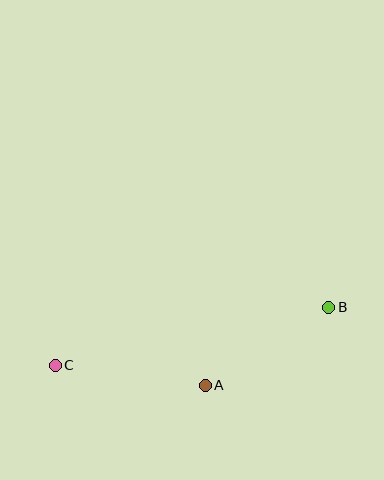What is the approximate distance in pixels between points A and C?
The distance between A and C is approximately 151 pixels.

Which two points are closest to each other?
Points A and B are closest to each other.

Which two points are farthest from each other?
Points B and C are farthest from each other.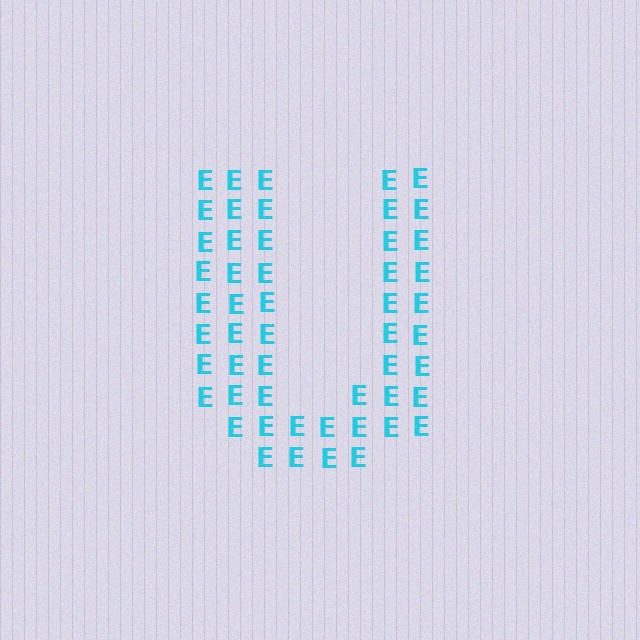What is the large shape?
The large shape is the letter U.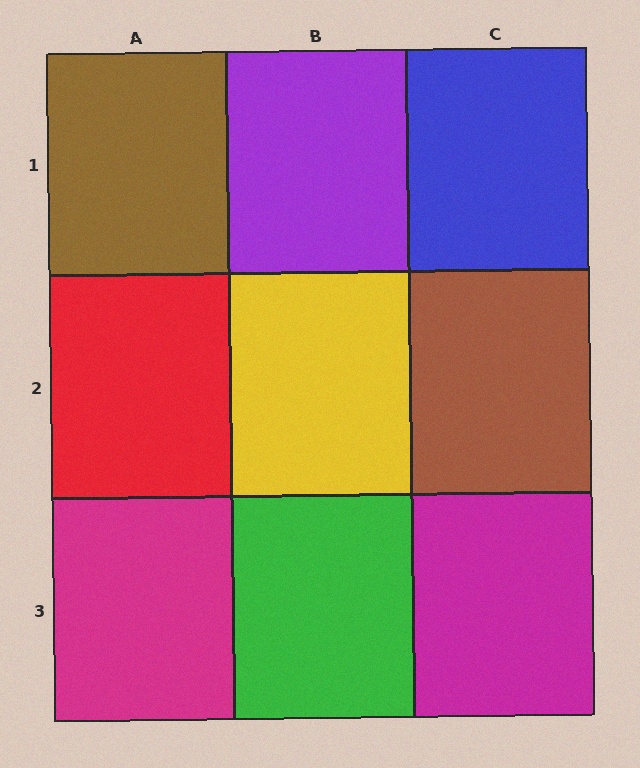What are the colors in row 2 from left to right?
Red, yellow, brown.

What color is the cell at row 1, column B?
Purple.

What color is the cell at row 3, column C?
Magenta.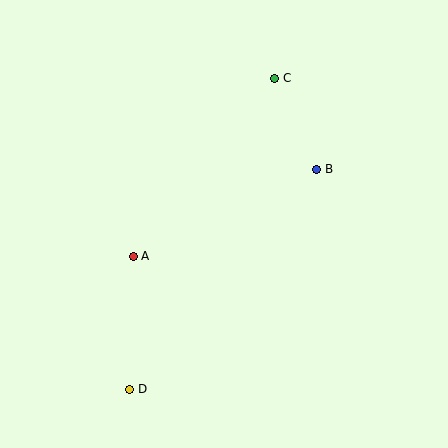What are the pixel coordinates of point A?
Point A is at (133, 256).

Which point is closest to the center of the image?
Point A at (133, 256) is closest to the center.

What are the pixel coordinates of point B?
Point B is at (317, 169).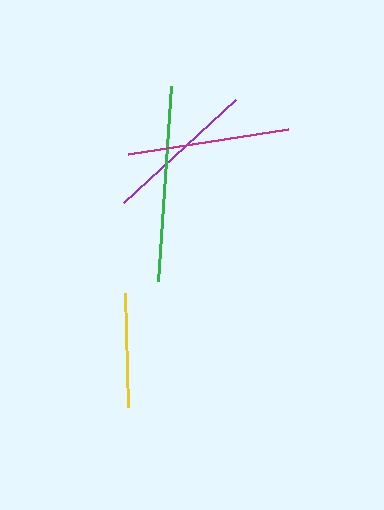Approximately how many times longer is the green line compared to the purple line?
The green line is approximately 1.3 times the length of the purple line.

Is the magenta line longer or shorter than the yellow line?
The magenta line is longer than the yellow line.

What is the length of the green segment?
The green segment is approximately 195 pixels long.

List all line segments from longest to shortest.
From longest to shortest: green, magenta, purple, yellow.